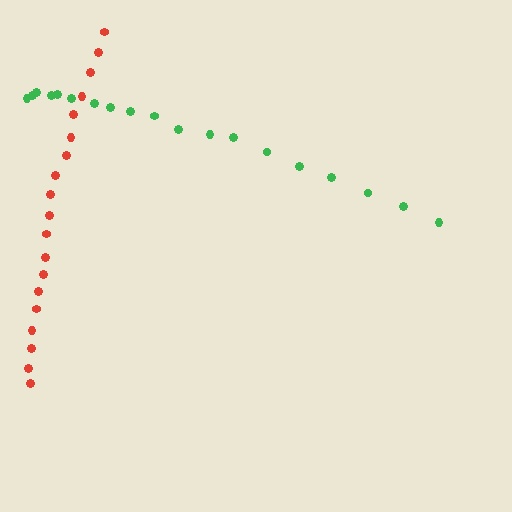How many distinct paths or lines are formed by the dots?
There are 2 distinct paths.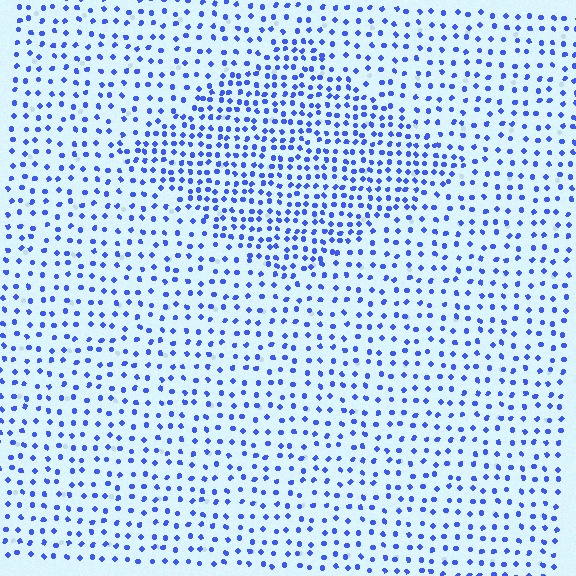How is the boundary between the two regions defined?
The boundary is defined by a change in element density (approximately 1.8x ratio). All elements are the same color, size, and shape.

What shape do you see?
I see a diamond.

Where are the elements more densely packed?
The elements are more densely packed inside the diamond boundary.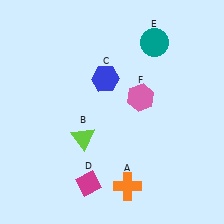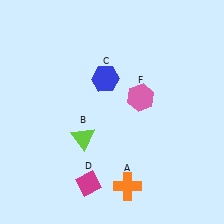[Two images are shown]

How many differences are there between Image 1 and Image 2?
There is 1 difference between the two images.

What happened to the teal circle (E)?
The teal circle (E) was removed in Image 2. It was in the top-right area of Image 1.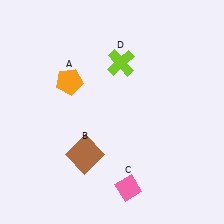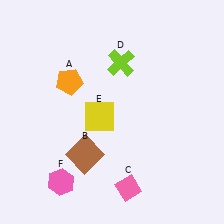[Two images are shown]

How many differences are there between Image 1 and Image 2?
There are 2 differences between the two images.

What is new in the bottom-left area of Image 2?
A yellow square (E) was added in the bottom-left area of Image 2.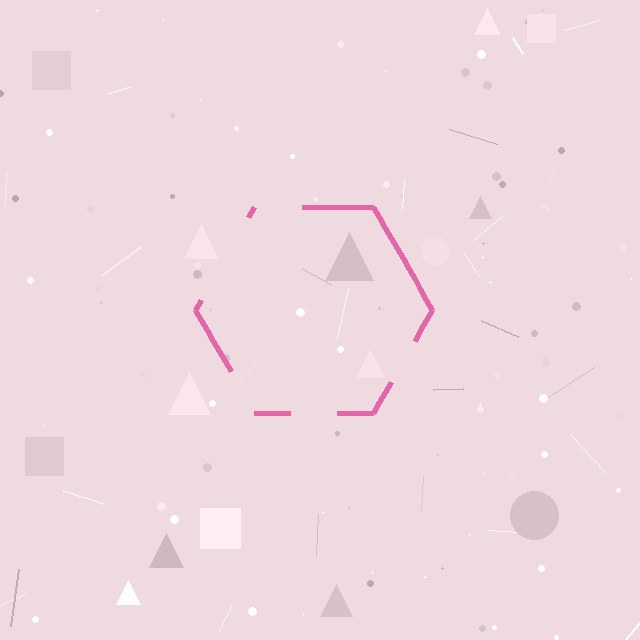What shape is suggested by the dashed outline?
The dashed outline suggests a hexagon.